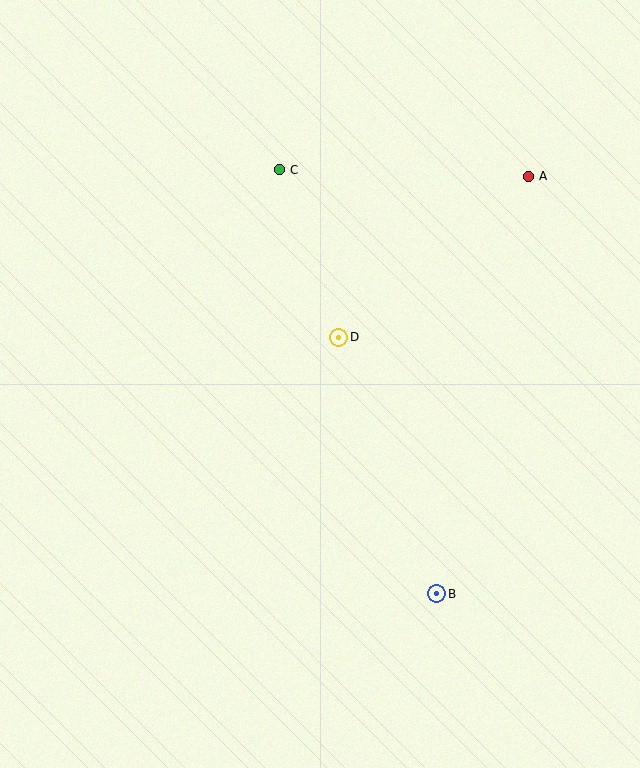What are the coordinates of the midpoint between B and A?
The midpoint between B and A is at (482, 385).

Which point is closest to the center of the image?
Point D at (339, 337) is closest to the center.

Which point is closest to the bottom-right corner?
Point B is closest to the bottom-right corner.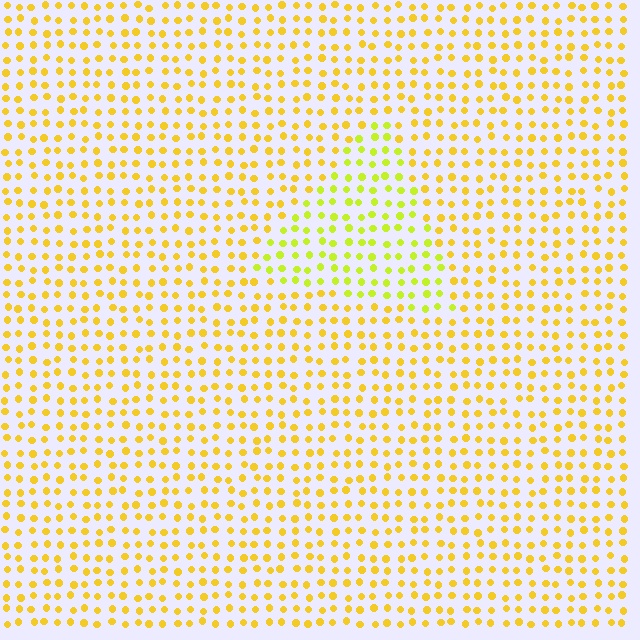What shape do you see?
I see a triangle.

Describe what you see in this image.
The image is filled with small yellow elements in a uniform arrangement. A triangle-shaped region is visible where the elements are tinted to a slightly different hue, forming a subtle color boundary.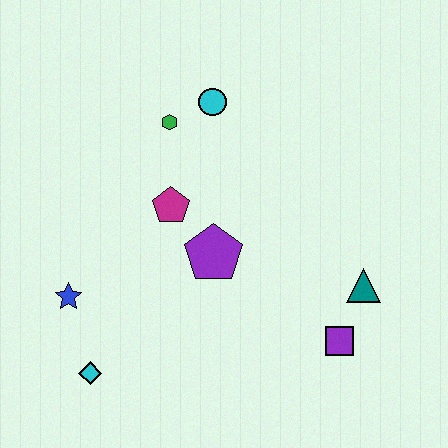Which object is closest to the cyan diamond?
The blue star is closest to the cyan diamond.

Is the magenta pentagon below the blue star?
No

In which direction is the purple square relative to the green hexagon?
The purple square is below the green hexagon.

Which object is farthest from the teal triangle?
The blue star is farthest from the teal triangle.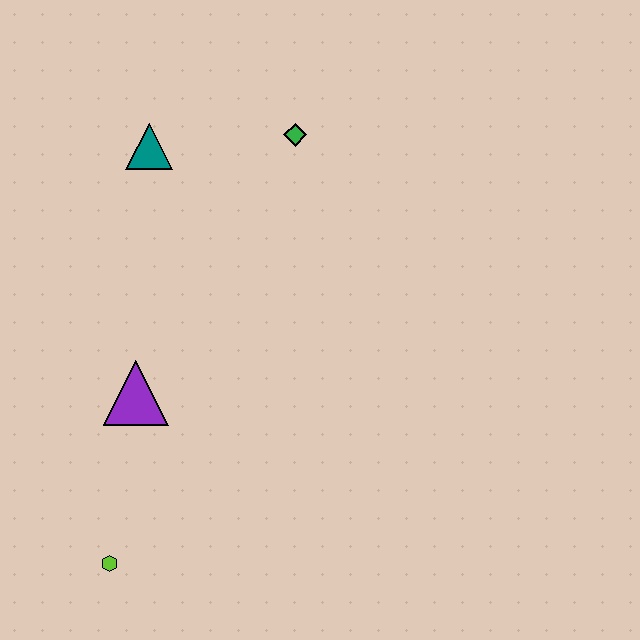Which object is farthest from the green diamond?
The lime hexagon is farthest from the green diamond.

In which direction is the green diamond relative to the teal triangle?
The green diamond is to the right of the teal triangle.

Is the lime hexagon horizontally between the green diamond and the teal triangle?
No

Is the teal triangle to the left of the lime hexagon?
No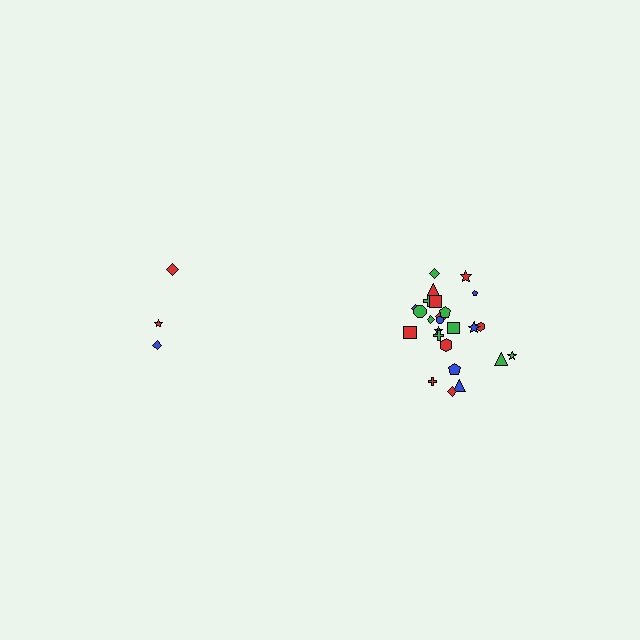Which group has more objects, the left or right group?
The right group.